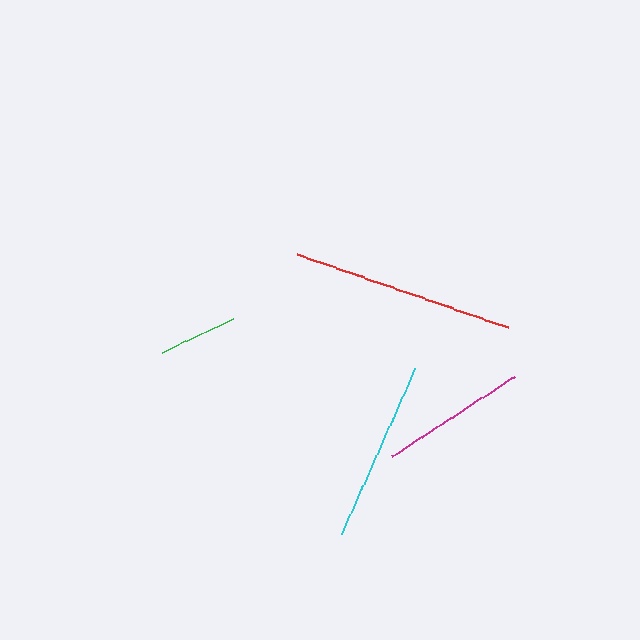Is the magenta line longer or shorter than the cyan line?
The cyan line is longer than the magenta line.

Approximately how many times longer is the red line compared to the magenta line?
The red line is approximately 1.5 times the length of the magenta line.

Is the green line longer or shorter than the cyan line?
The cyan line is longer than the green line.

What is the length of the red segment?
The red segment is approximately 224 pixels long.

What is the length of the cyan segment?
The cyan segment is approximately 181 pixels long.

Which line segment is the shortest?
The green line is the shortest at approximately 79 pixels.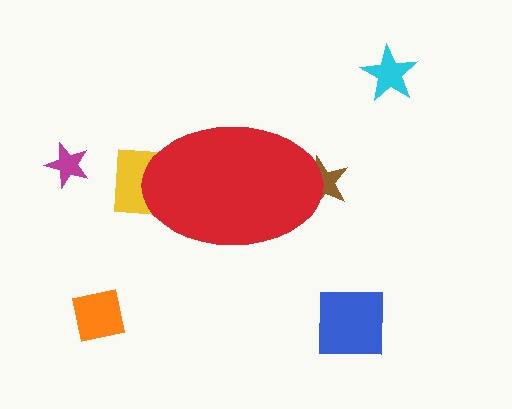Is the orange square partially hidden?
No, the orange square is fully visible.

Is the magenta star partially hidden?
No, the magenta star is fully visible.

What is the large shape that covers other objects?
A red ellipse.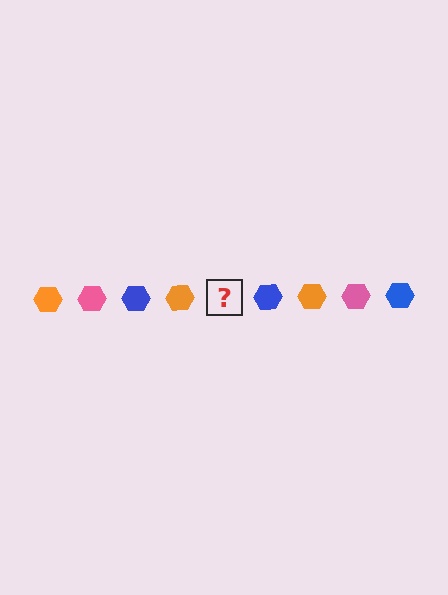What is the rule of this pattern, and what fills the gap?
The rule is that the pattern cycles through orange, pink, blue hexagons. The gap should be filled with a pink hexagon.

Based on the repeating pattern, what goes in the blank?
The blank should be a pink hexagon.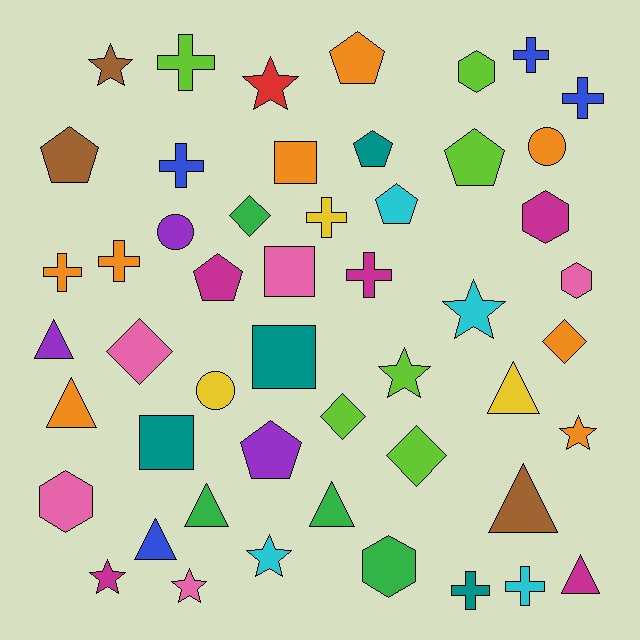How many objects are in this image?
There are 50 objects.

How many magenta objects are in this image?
There are 5 magenta objects.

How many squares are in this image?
There are 4 squares.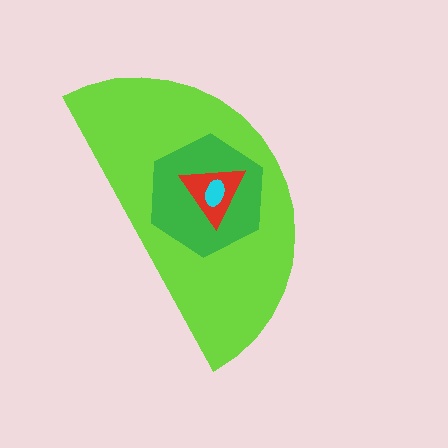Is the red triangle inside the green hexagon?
Yes.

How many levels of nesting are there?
4.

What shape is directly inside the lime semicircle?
The green hexagon.